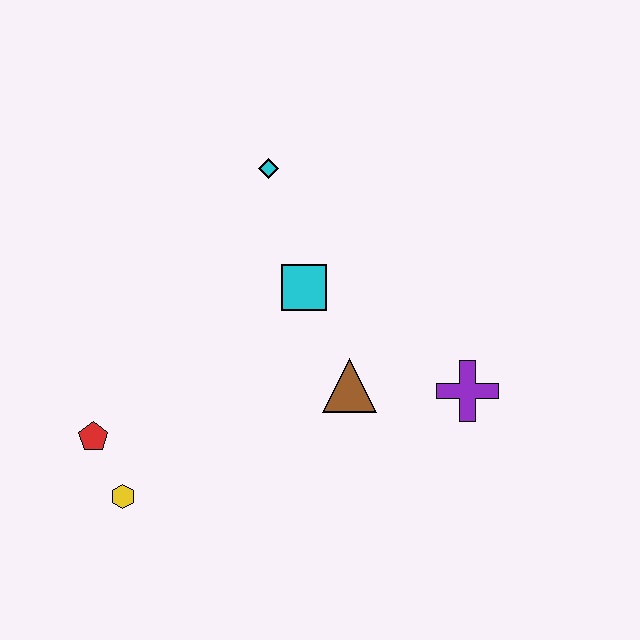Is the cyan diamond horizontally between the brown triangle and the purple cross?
No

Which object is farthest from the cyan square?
The yellow hexagon is farthest from the cyan square.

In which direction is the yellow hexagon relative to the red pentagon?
The yellow hexagon is below the red pentagon.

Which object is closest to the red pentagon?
The yellow hexagon is closest to the red pentagon.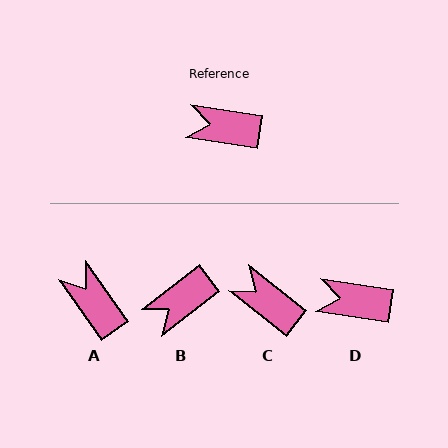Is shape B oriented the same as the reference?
No, it is off by about 47 degrees.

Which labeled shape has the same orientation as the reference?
D.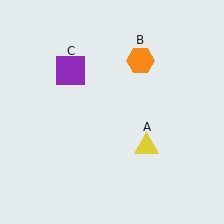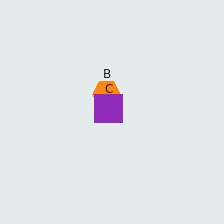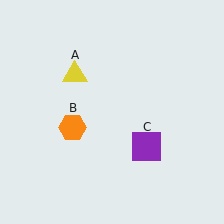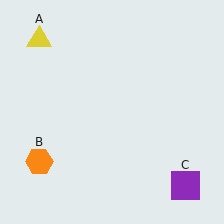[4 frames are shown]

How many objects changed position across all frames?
3 objects changed position: yellow triangle (object A), orange hexagon (object B), purple square (object C).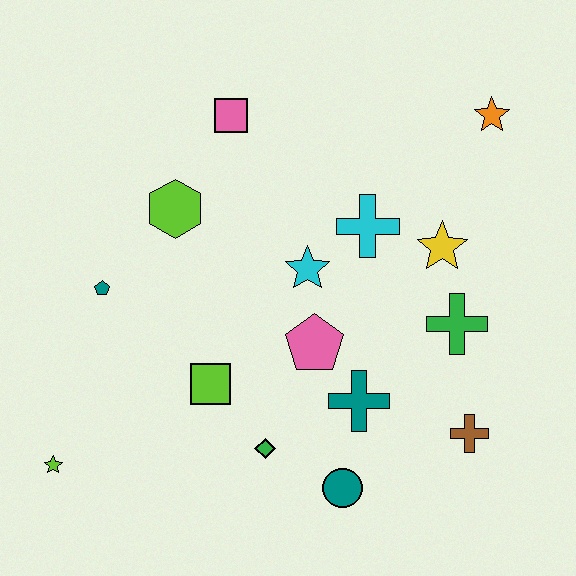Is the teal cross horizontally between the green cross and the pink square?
Yes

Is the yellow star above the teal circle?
Yes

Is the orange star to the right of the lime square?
Yes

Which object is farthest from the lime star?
The orange star is farthest from the lime star.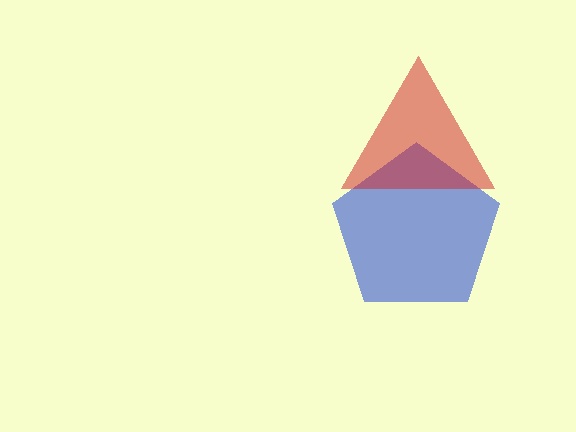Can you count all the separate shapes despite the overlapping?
Yes, there are 2 separate shapes.